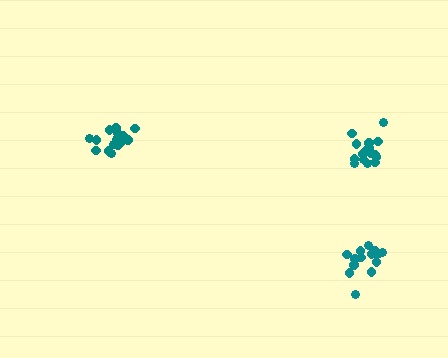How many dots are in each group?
Group 1: 15 dots, Group 2: 16 dots, Group 3: 14 dots (45 total).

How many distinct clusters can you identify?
There are 3 distinct clusters.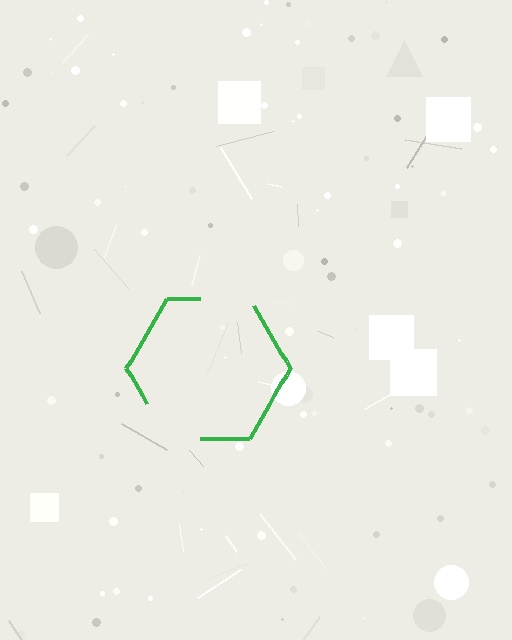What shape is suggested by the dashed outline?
The dashed outline suggests a hexagon.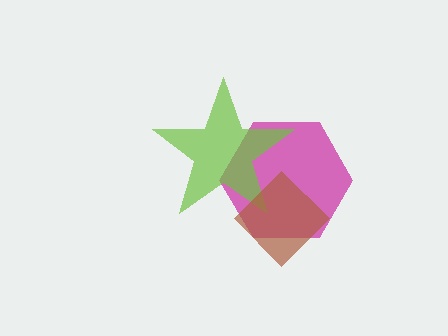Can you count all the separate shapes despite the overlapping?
Yes, there are 3 separate shapes.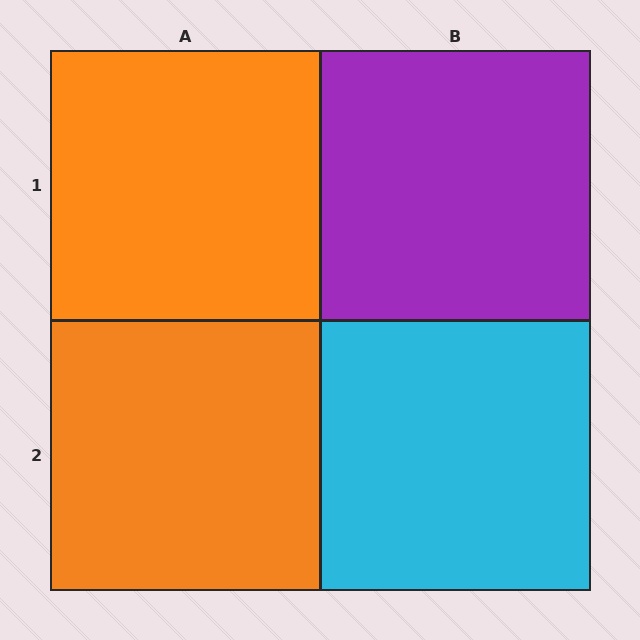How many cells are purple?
1 cell is purple.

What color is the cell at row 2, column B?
Cyan.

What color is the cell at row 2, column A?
Orange.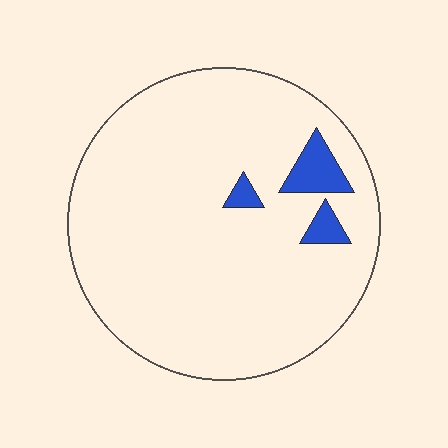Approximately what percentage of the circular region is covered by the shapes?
Approximately 5%.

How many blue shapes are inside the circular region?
3.